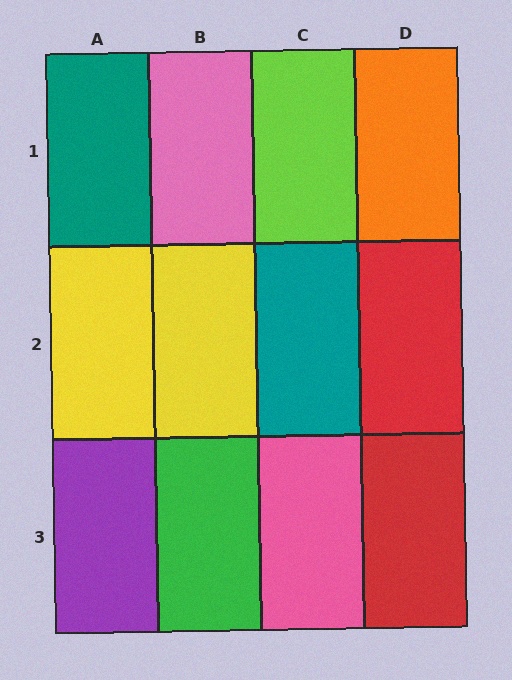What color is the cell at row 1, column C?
Lime.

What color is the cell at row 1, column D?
Orange.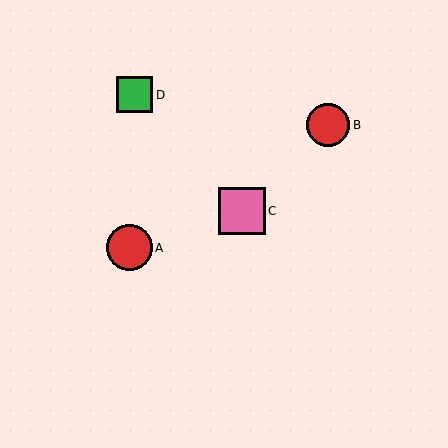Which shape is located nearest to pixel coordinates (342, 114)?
The red circle (labeled B) at (328, 125) is nearest to that location.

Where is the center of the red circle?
The center of the red circle is at (328, 125).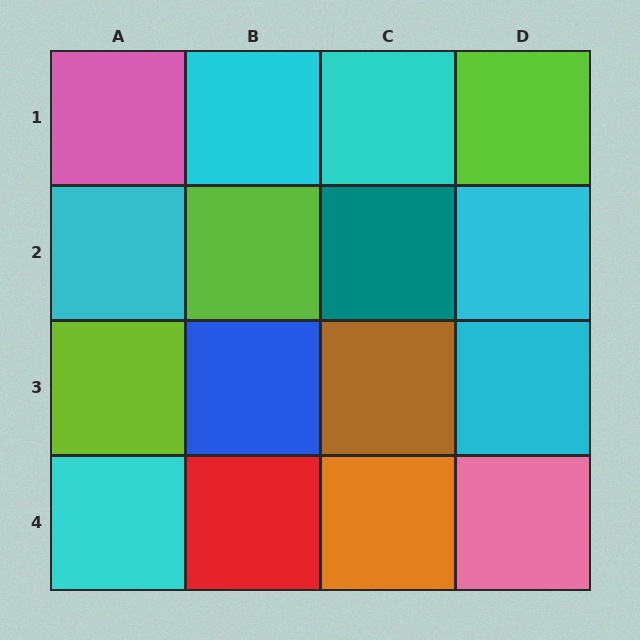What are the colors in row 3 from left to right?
Lime, blue, brown, cyan.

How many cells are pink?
2 cells are pink.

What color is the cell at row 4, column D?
Pink.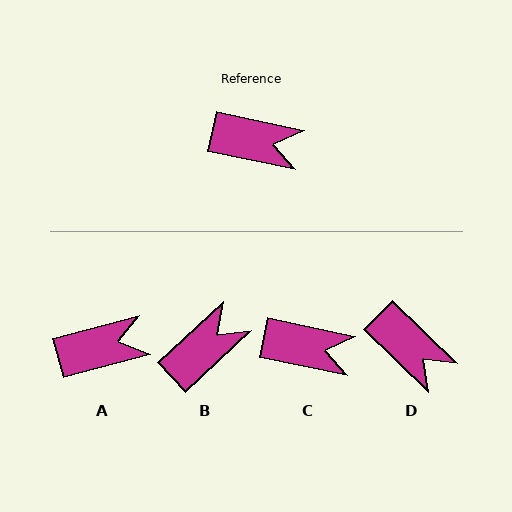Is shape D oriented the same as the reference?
No, it is off by about 32 degrees.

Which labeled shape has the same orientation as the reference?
C.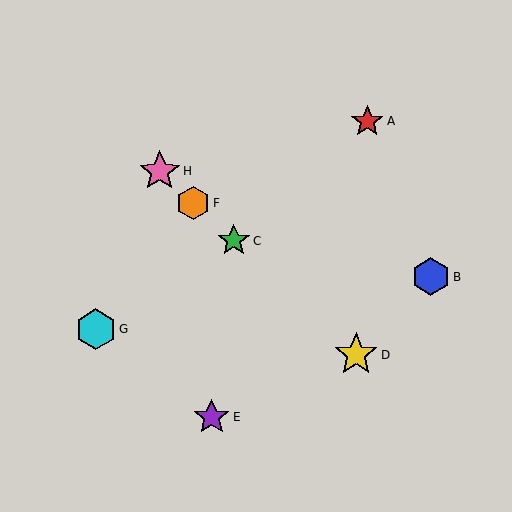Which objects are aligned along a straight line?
Objects C, D, F, H are aligned along a straight line.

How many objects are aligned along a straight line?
4 objects (C, D, F, H) are aligned along a straight line.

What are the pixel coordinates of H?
Object H is at (160, 171).